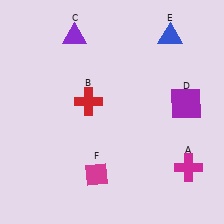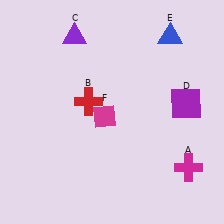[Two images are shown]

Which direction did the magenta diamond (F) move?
The magenta diamond (F) moved up.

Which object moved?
The magenta diamond (F) moved up.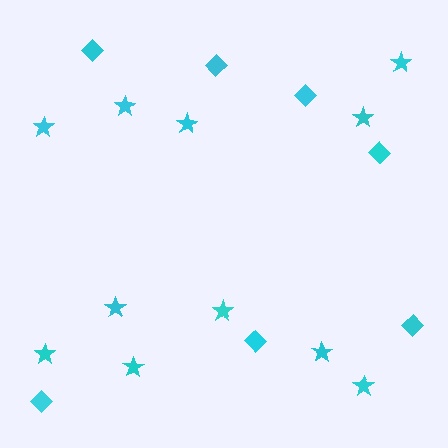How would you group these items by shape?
There are 2 groups: one group of stars (11) and one group of diamonds (7).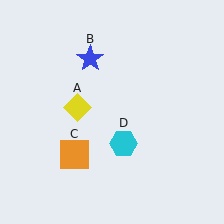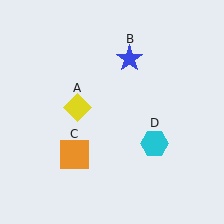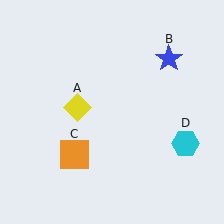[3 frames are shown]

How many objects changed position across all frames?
2 objects changed position: blue star (object B), cyan hexagon (object D).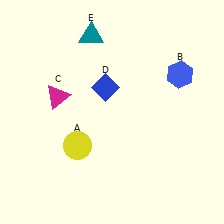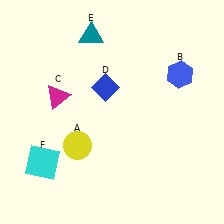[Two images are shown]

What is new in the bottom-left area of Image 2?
A cyan square (F) was added in the bottom-left area of Image 2.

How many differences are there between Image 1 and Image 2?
There is 1 difference between the two images.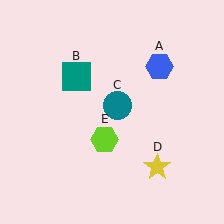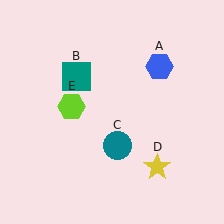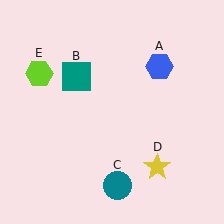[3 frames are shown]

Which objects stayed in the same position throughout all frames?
Blue hexagon (object A) and teal square (object B) and yellow star (object D) remained stationary.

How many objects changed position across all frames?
2 objects changed position: teal circle (object C), lime hexagon (object E).